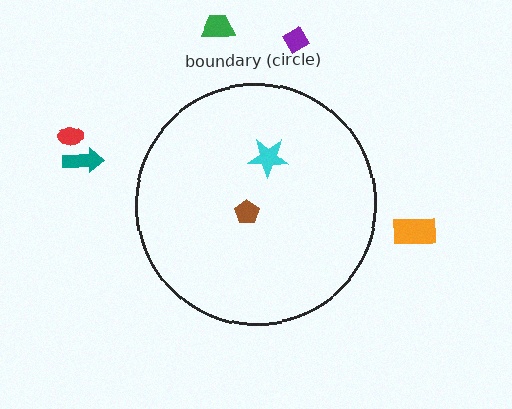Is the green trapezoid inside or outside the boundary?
Outside.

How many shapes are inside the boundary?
2 inside, 5 outside.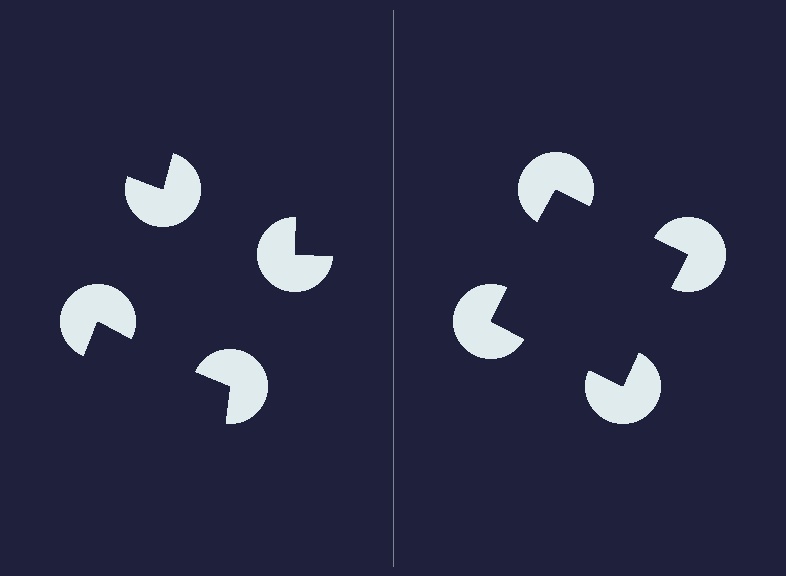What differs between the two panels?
The pac-man discs are positioned identically on both sides; only the wedge orientations differ. On the right they align to a square; on the left they are misaligned.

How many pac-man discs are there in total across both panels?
8 — 4 on each side.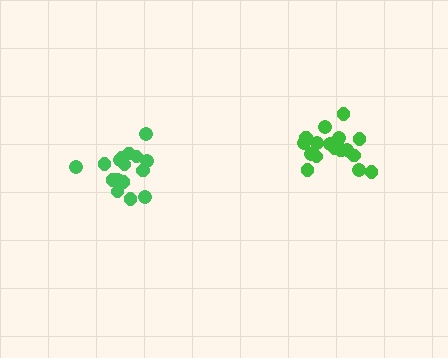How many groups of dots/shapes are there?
There are 2 groups.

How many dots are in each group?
Group 1: 18 dots, Group 2: 17 dots (35 total).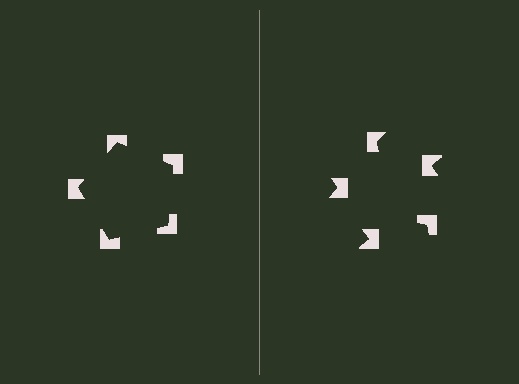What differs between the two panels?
The notched squares are positioned identically on both sides; only the wedge orientations differ. On the left they align to a pentagon; on the right they are misaligned.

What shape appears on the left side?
An illusory pentagon.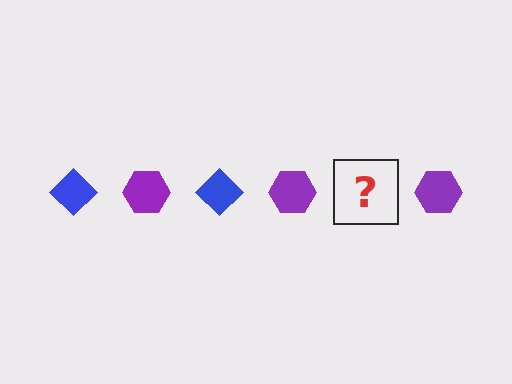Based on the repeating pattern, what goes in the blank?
The blank should be a blue diamond.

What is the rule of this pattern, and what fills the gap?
The rule is that the pattern alternates between blue diamond and purple hexagon. The gap should be filled with a blue diamond.